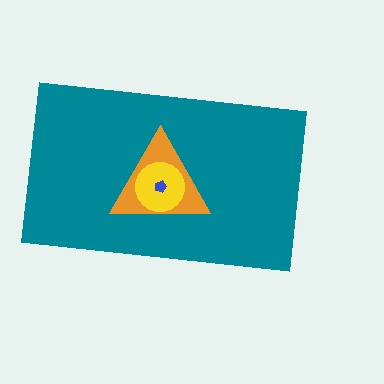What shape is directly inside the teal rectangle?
The orange triangle.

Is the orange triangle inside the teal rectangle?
Yes.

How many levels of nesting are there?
4.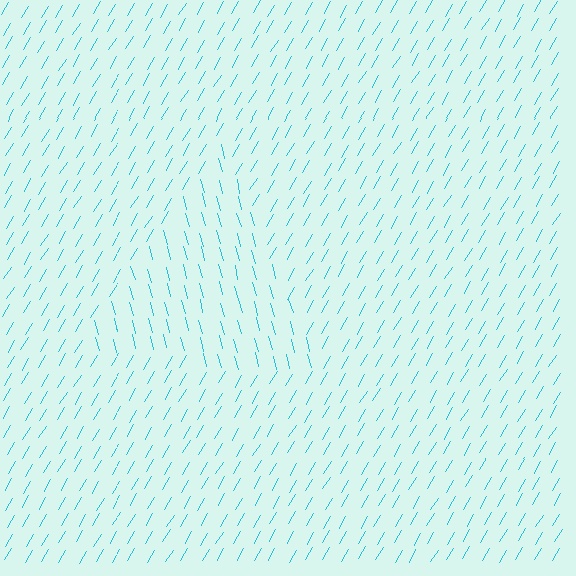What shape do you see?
I see a triangle.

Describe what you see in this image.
The image is filled with small cyan line segments. A triangle region in the image has lines oriented differently from the surrounding lines, creating a visible texture boundary.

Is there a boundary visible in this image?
Yes, there is a texture boundary formed by a change in line orientation.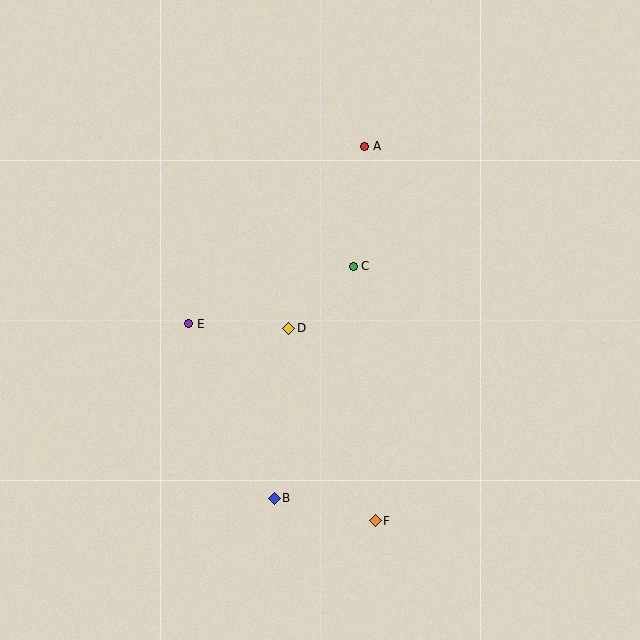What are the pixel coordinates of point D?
Point D is at (289, 328).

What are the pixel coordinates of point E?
Point E is at (189, 324).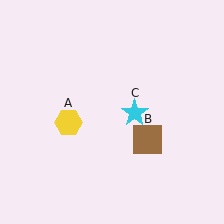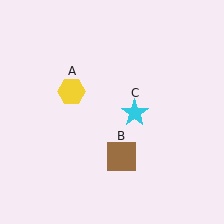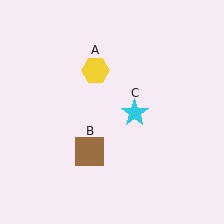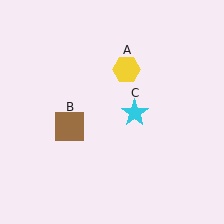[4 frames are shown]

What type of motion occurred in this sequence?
The yellow hexagon (object A), brown square (object B) rotated clockwise around the center of the scene.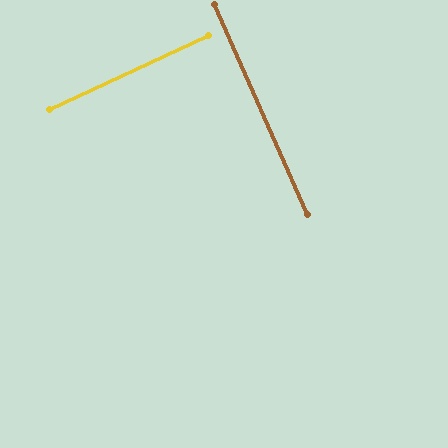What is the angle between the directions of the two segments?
Approximately 89 degrees.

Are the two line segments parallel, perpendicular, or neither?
Perpendicular — they meet at approximately 89°.